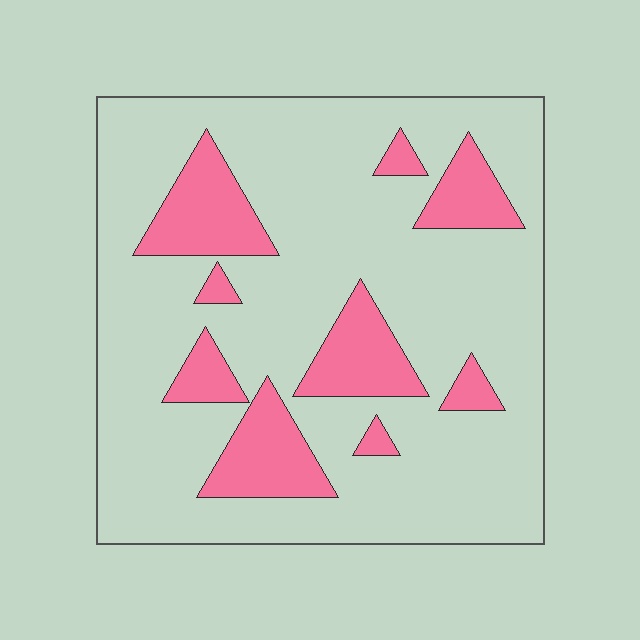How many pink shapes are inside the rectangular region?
9.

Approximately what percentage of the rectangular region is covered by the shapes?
Approximately 20%.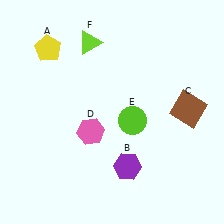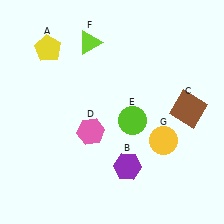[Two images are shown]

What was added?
A yellow circle (G) was added in Image 2.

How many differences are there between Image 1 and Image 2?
There is 1 difference between the two images.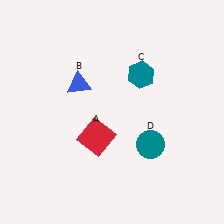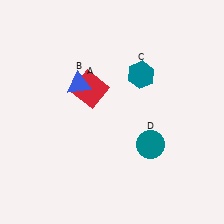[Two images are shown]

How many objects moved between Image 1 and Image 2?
1 object moved between the two images.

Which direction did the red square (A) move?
The red square (A) moved up.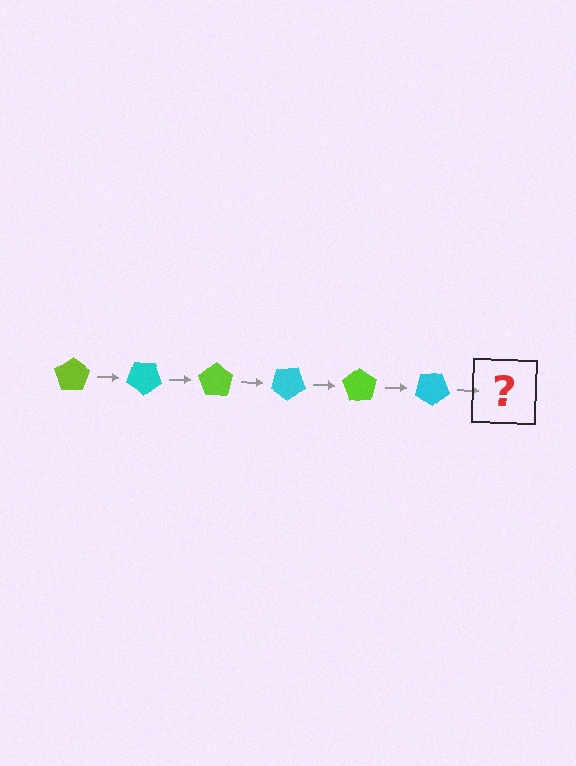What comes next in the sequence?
The next element should be a lime pentagon, rotated 210 degrees from the start.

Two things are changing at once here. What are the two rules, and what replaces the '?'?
The two rules are that it rotates 35 degrees each step and the color cycles through lime and cyan. The '?' should be a lime pentagon, rotated 210 degrees from the start.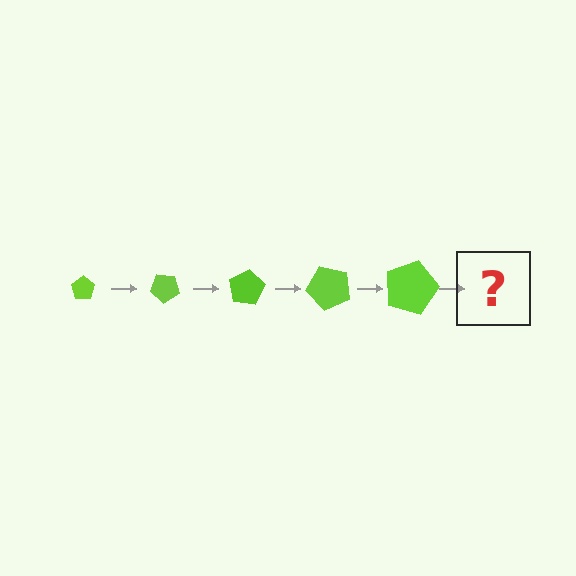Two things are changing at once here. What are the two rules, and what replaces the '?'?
The two rules are that the pentagon grows larger each step and it rotates 40 degrees each step. The '?' should be a pentagon, larger than the previous one and rotated 200 degrees from the start.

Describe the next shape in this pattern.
It should be a pentagon, larger than the previous one and rotated 200 degrees from the start.